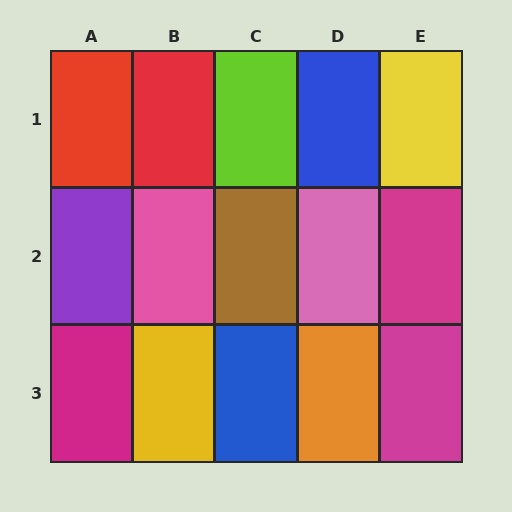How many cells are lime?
1 cell is lime.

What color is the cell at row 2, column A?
Purple.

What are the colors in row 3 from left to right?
Magenta, yellow, blue, orange, magenta.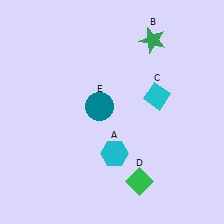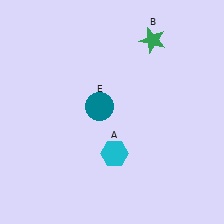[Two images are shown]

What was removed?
The cyan diamond (C), the green diamond (D) were removed in Image 2.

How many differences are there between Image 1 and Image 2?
There are 2 differences between the two images.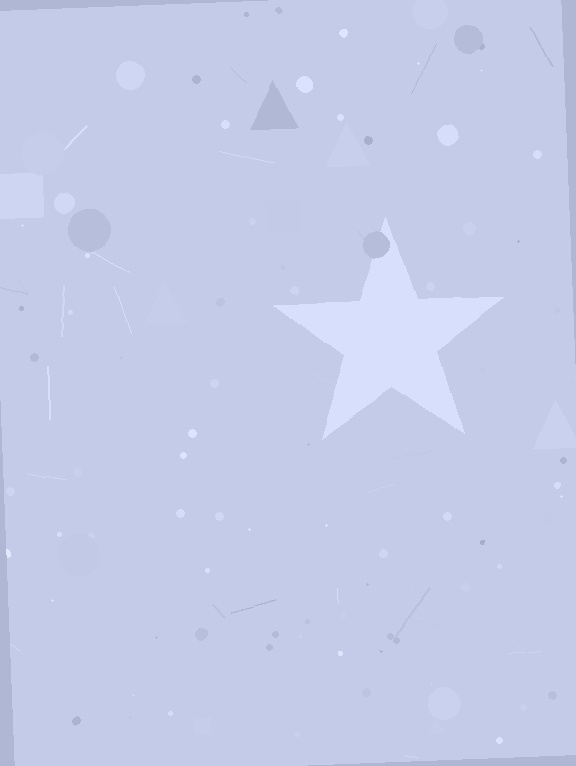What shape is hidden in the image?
A star is hidden in the image.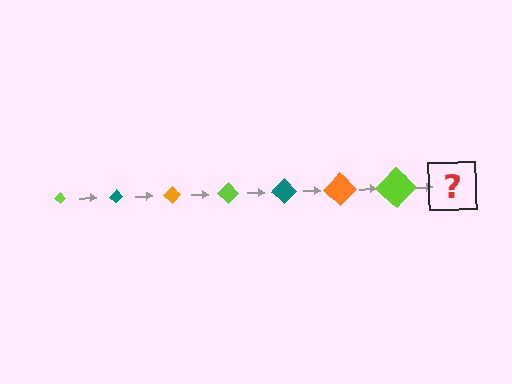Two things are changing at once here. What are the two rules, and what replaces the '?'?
The two rules are that the diamond grows larger each step and the color cycles through lime, teal, and orange. The '?' should be a teal diamond, larger than the previous one.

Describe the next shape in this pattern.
It should be a teal diamond, larger than the previous one.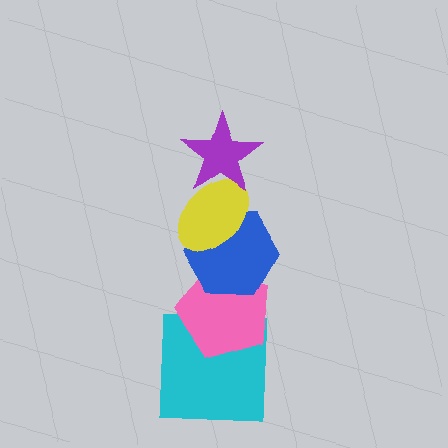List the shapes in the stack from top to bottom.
From top to bottom: the purple star, the yellow ellipse, the blue hexagon, the pink pentagon, the cyan square.